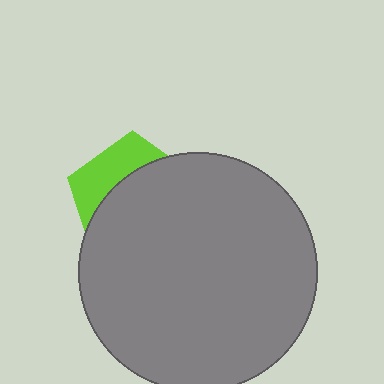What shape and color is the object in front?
The object in front is a gray circle.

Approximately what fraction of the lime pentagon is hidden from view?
Roughly 69% of the lime pentagon is hidden behind the gray circle.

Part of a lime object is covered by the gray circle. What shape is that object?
It is a pentagon.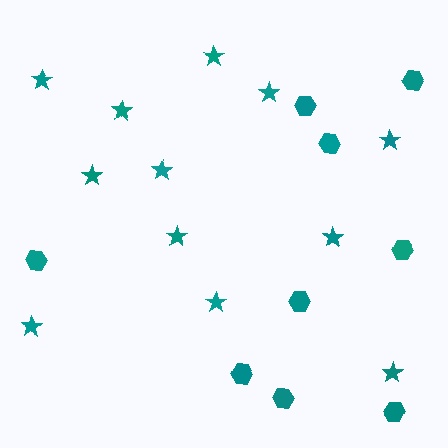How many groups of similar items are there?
There are 2 groups: one group of hexagons (9) and one group of stars (12).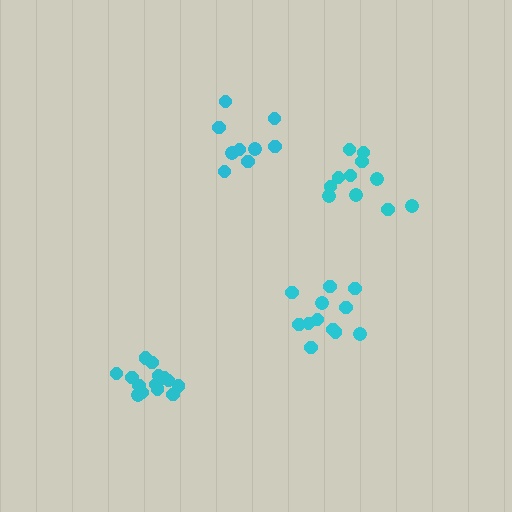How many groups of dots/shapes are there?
There are 4 groups.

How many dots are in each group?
Group 1: 9 dots, Group 2: 14 dots, Group 3: 11 dots, Group 4: 12 dots (46 total).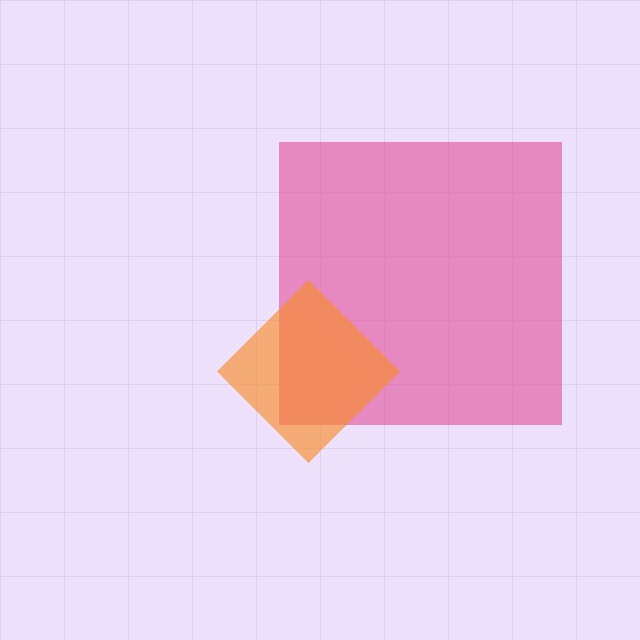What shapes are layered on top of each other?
The layered shapes are: a pink square, an orange diamond.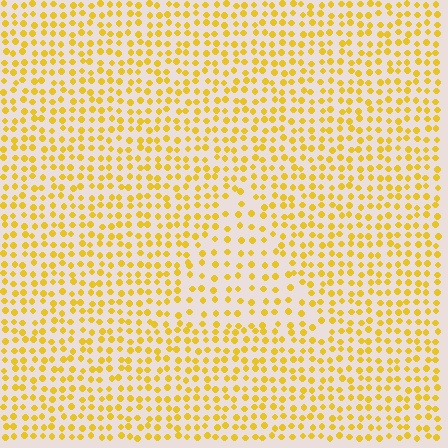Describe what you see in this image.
The image contains small yellow elements arranged at two different densities. A triangle-shaped region is visible where the elements are less densely packed than the surrounding area.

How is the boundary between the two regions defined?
The boundary is defined by a change in element density (approximately 1.6x ratio). All elements are the same color, size, and shape.